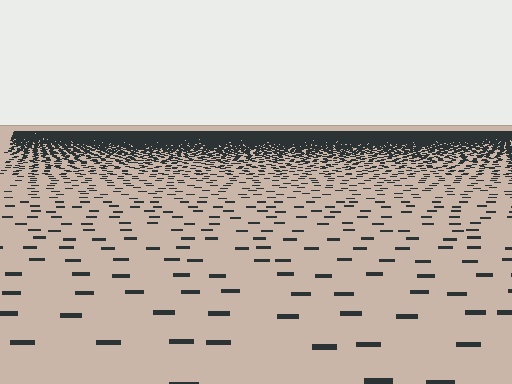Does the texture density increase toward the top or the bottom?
Density increases toward the top.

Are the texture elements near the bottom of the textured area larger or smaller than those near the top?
Larger. Near the bottom, elements are closer to the viewer and appear at a bigger on-screen size.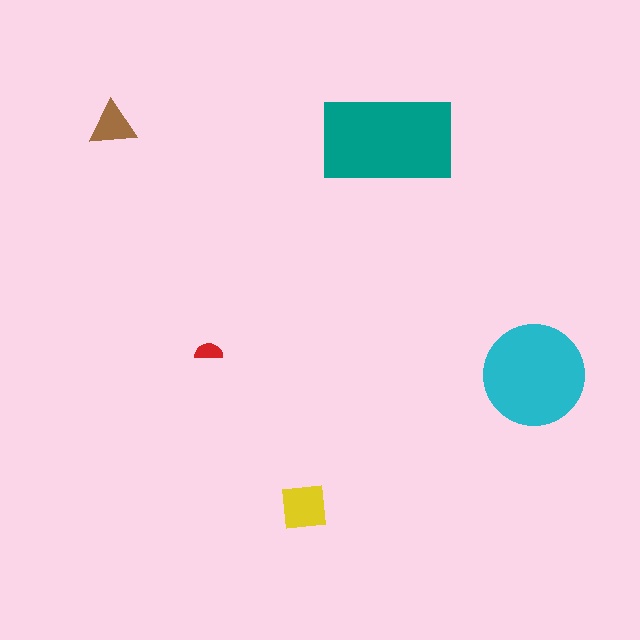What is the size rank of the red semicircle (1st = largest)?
5th.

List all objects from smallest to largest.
The red semicircle, the brown triangle, the yellow square, the cyan circle, the teal rectangle.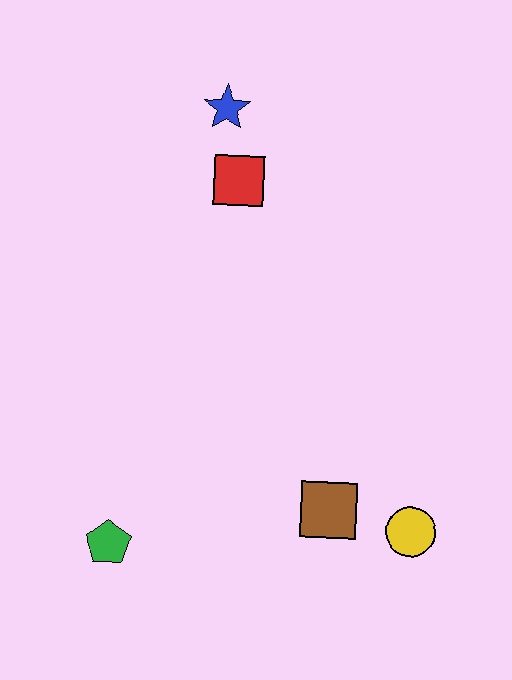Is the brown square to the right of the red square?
Yes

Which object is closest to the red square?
The blue star is closest to the red square.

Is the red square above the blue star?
No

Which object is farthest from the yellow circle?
The blue star is farthest from the yellow circle.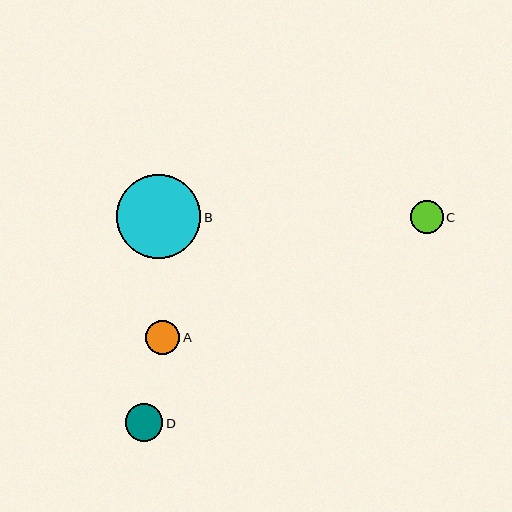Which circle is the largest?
Circle B is the largest with a size of approximately 84 pixels.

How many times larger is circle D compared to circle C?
Circle D is approximately 1.1 times the size of circle C.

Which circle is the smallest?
Circle C is the smallest with a size of approximately 33 pixels.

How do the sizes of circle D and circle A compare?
Circle D and circle A are approximately the same size.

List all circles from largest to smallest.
From largest to smallest: B, D, A, C.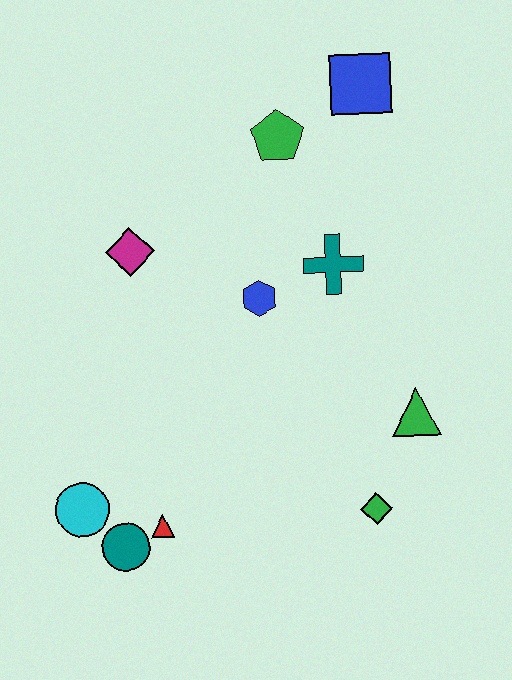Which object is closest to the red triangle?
The teal circle is closest to the red triangle.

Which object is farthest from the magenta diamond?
The green diamond is farthest from the magenta diamond.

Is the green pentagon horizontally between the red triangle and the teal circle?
No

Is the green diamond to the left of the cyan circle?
No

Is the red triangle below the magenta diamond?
Yes